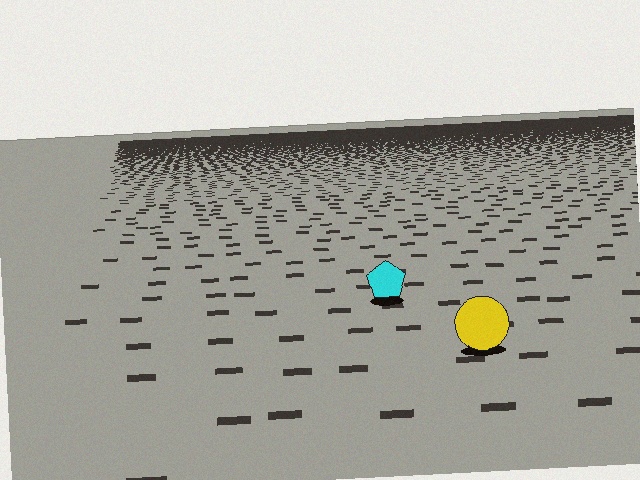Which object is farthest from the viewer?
The cyan pentagon is farthest from the viewer. It appears smaller and the ground texture around it is denser.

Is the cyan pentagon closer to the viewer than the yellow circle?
No. The yellow circle is closer — you can tell from the texture gradient: the ground texture is coarser near it.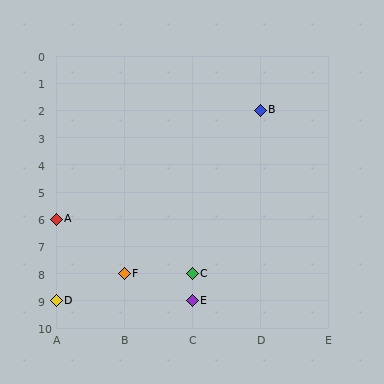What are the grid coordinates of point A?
Point A is at grid coordinates (A, 6).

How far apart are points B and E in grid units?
Points B and E are 1 column and 7 rows apart (about 7.1 grid units diagonally).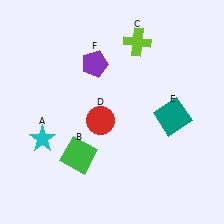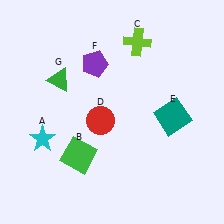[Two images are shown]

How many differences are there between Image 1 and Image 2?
There is 1 difference between the two images.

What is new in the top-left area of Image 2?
A green triangle (G) was added in the top-left area of Image 2.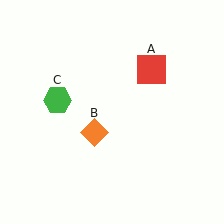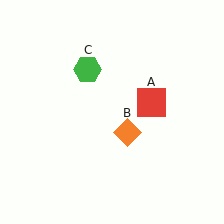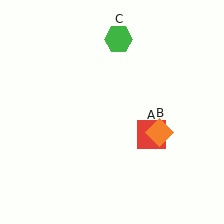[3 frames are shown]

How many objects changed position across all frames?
3 objects changed position: red square (object A), orange diamond (object B), green hexagon (object C).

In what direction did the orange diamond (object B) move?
The orange diamond (object B) moved right.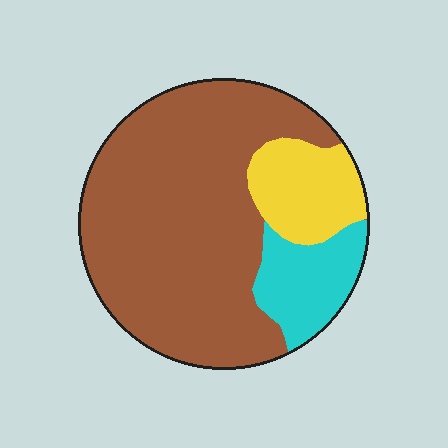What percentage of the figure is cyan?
Cyan takes up about one eighth (1/8) of the figure.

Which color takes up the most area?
Brown, at roughly 70%.